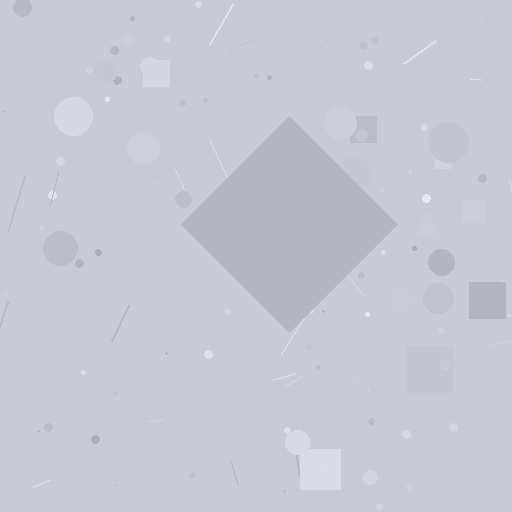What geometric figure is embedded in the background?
A diamond is embedded in the background.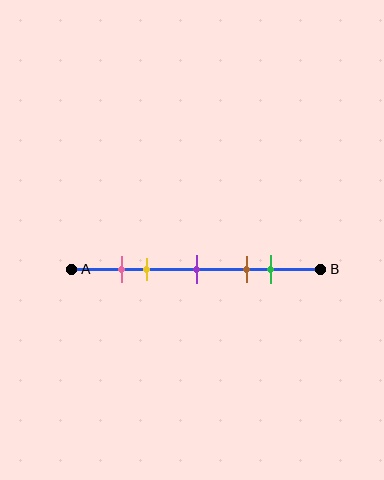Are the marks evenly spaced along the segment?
No, the marks are not evenly spaced.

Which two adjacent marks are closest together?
The pink and yellow marks are the closest adjacent pair.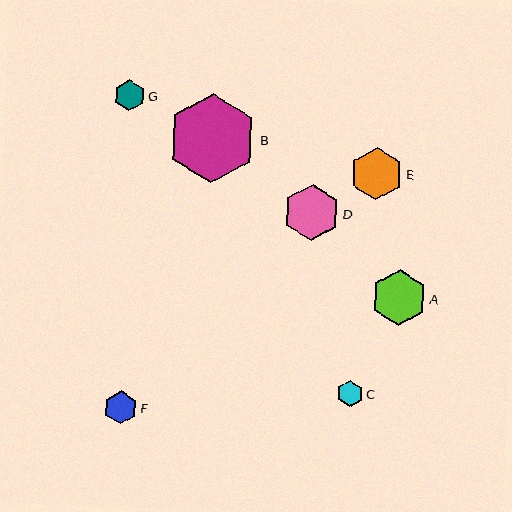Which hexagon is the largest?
Hexagon B is the largest with a size of approximately 89 pixels.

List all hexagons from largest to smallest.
From largest to smallest: B, D, A, E, F, G, C.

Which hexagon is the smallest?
Hexagon C is the smallest with a size of approximately 26 pixels.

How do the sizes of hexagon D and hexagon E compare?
Hexagon D and hexagon E are approximately the same size.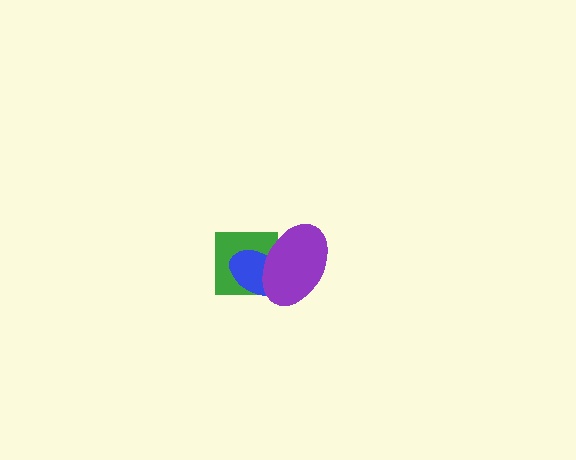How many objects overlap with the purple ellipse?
2 objects overlap with the purple ellipse.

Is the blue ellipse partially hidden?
Yes, it is partially covered by another shape.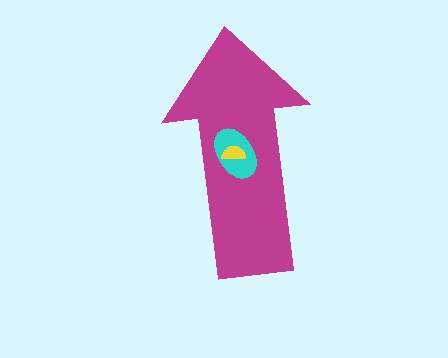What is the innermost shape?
The yellow semicircle.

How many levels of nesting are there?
3.